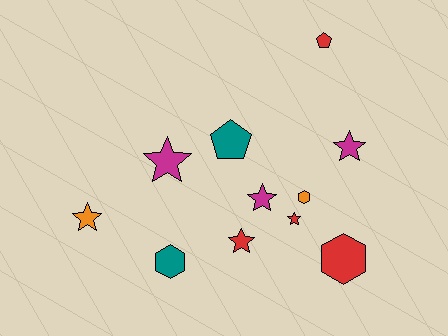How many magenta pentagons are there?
There are no magenta pentagons.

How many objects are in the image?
There are 11 objects.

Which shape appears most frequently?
Star, with 6 objects.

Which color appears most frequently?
Red, with 4 objects.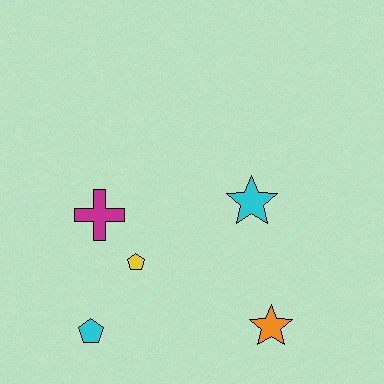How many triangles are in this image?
There are no triangles.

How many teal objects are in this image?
There are no teal objects.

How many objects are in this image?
There are 5 objects.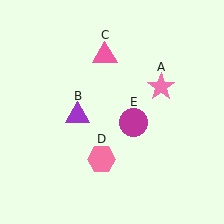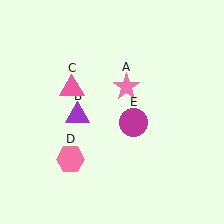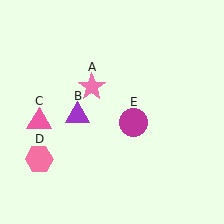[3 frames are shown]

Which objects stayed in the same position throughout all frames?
Purple triangle (object B) and magenta circle (object E) remained stationary.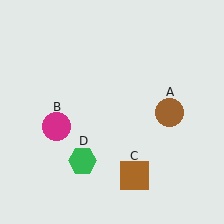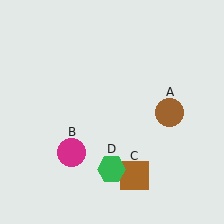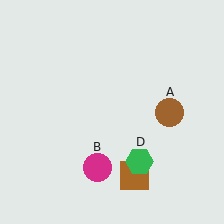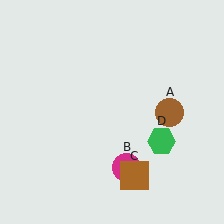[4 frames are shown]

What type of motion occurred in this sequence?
The magenta circle (object B), green hexagon (object D) rotated counterclockwise around the center of the scene.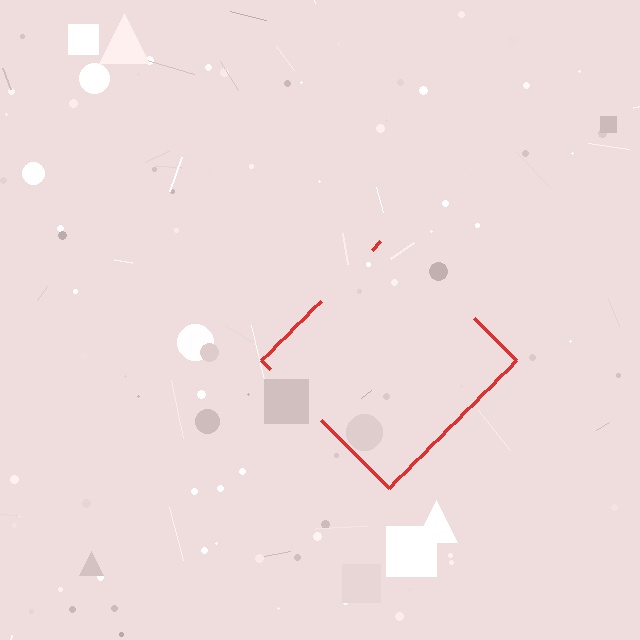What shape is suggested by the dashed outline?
The dashed outline suggests a diamond.